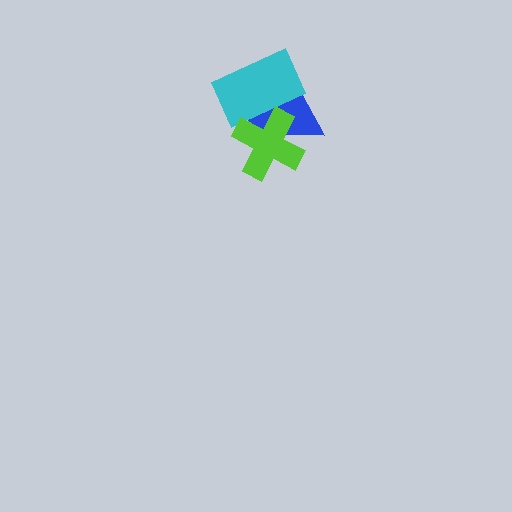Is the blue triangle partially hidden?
Yes, it is partially covered by another shape.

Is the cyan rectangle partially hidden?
Yes, it is partially covered by another shape.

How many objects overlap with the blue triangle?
2 objects overlap with the blue triangle.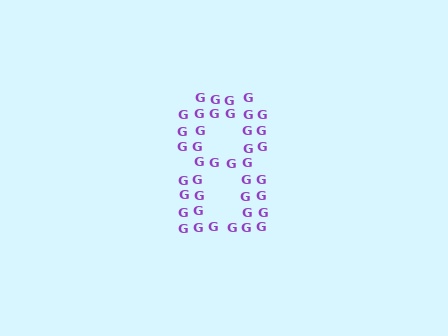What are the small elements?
The small elements are letter G's.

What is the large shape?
The large shape is the digit 8.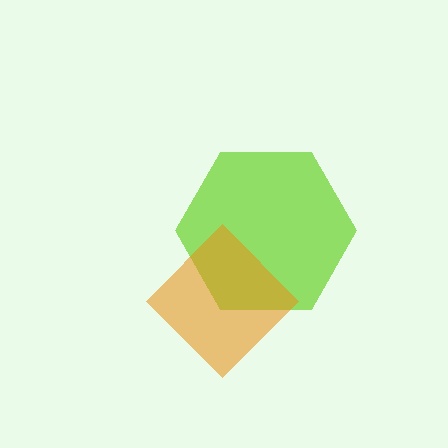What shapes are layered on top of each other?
The layered shapes are: a lime hexagon, an orange diamond.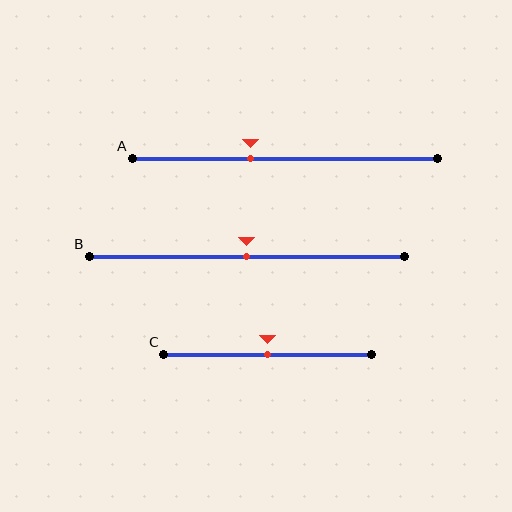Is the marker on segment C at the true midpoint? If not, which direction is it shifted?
Yes, the marker on segment C is at the true midpoint.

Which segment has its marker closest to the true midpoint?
Segment B has its marker closest to the true midpoint.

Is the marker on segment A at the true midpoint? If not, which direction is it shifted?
No, the marker on segment A is shifted to the left by about 11% of the segment length.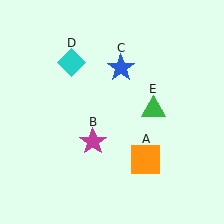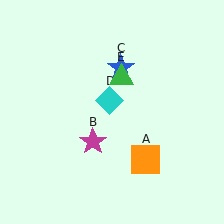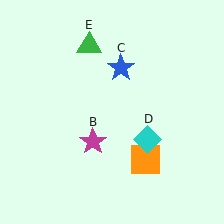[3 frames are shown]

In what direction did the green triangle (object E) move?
The green triangle (object E) moved up and to the left.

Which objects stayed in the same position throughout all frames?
Orange square (object A) and magenta star (object B) and blue star (object C) remained stationary.